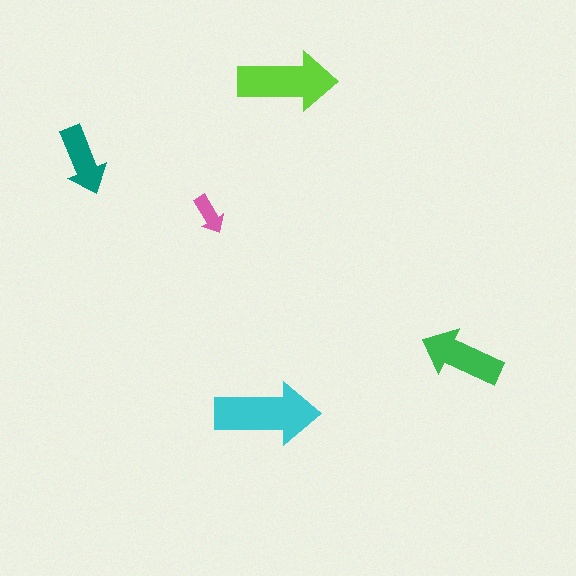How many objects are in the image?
There are 5 objects in the image.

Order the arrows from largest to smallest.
the cyan one, the lime one, the green one, the teal one, the pink one.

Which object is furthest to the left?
The teal arrow is leftmost.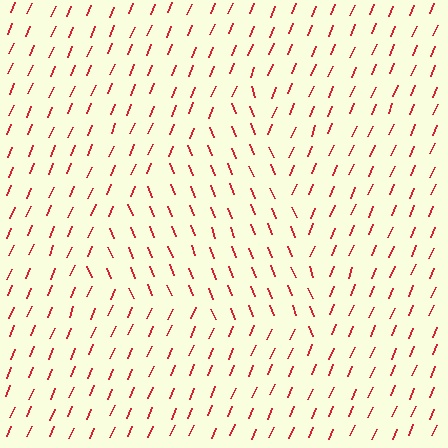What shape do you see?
I see a triangle.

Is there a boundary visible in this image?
Yes, there is a texture boundary formed by a change in line orientation.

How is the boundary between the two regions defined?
The boundary is defined purely by a change in line orientation (approximately 45 degrees difference). All lines are the same color and thickness.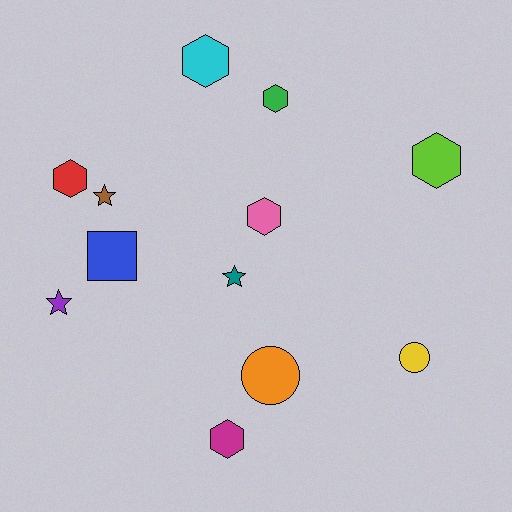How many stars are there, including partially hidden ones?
There are 3 stars.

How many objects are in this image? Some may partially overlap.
There are 12 objects.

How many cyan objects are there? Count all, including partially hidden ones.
There is 1 cyan object.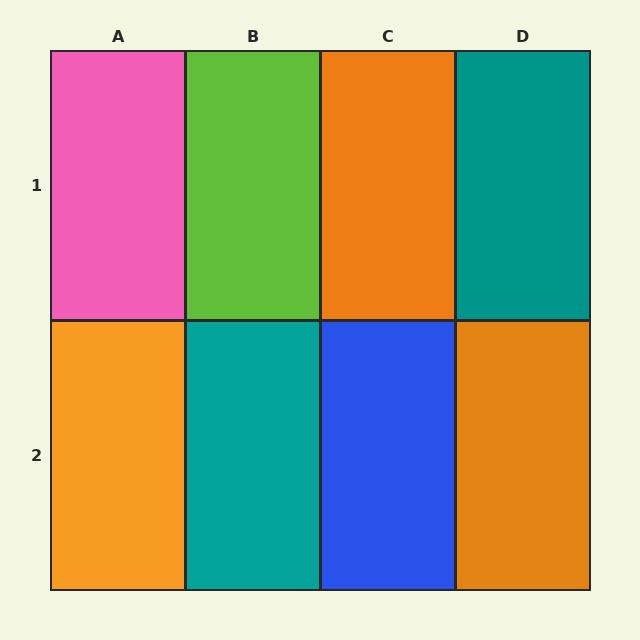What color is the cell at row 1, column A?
Pink.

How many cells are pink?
1 cell is pink.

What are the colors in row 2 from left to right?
Orange, teal, blue, orange.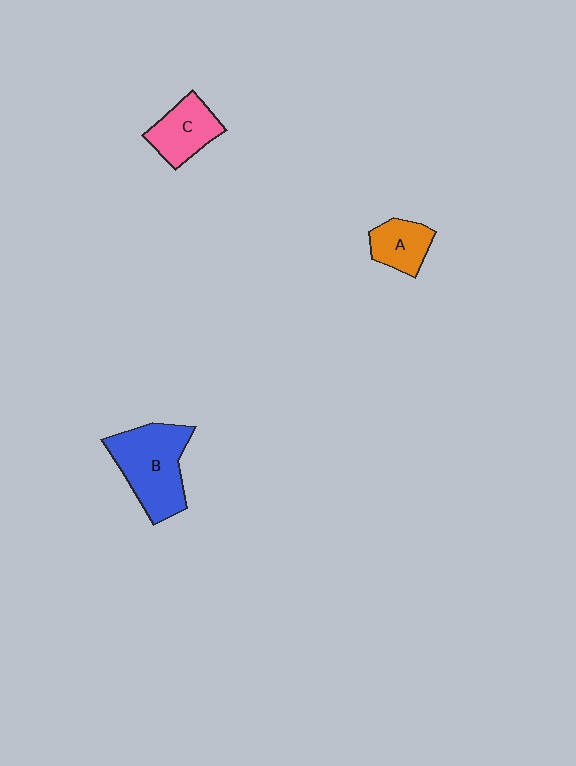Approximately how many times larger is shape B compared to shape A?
Approximately 2.1 times.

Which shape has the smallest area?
Shape A (orange).